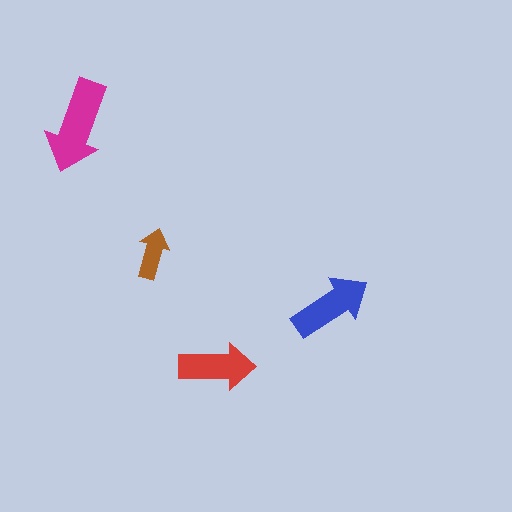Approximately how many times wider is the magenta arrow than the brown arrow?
About 2 times wider.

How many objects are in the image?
There are 4 objects in the image.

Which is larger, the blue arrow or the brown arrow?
The blue one.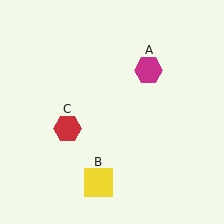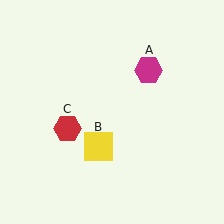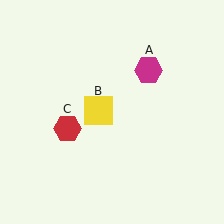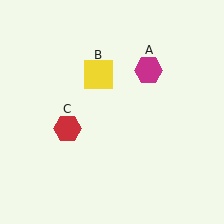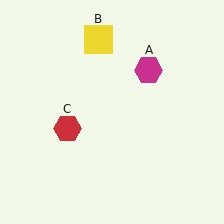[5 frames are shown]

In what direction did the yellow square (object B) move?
The yellow square (object B) moved up.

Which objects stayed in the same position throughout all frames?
Magenta hexagon (object A) and red hexagon (object C) remained stationary.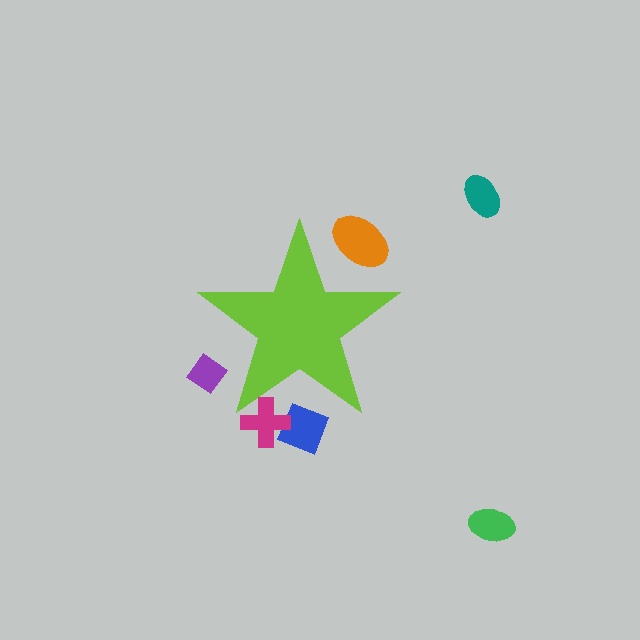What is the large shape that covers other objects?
A lime star.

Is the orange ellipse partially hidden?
Yes, the orange ellipse is partially hidden behind the lime star.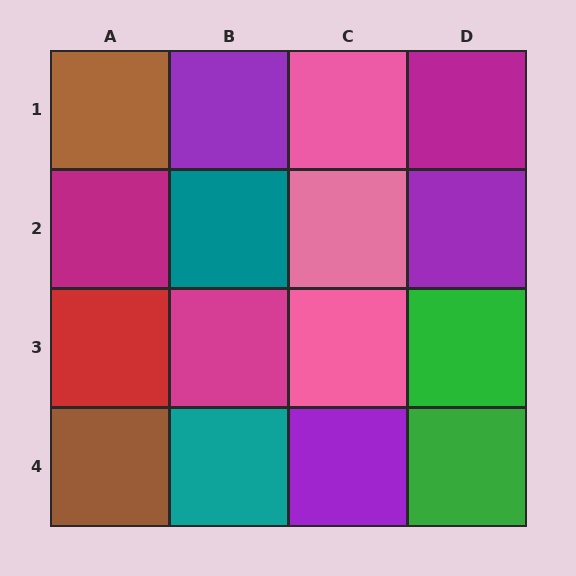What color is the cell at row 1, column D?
Magenta.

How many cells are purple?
3 cells are purple.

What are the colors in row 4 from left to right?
Brown, teal, purple, green.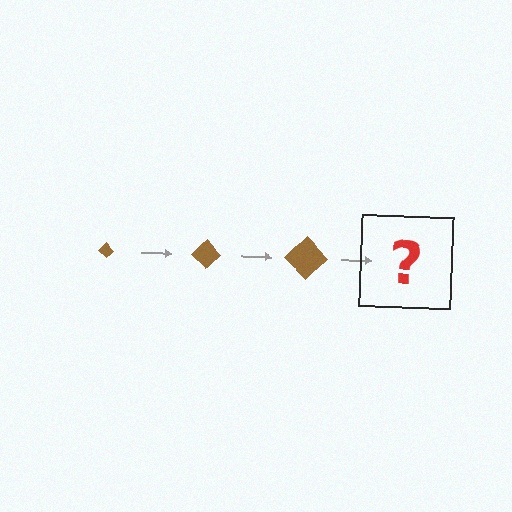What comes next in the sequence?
The next element should be a brown diamond, larger than the previous one.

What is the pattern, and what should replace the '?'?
The pattern is that the diamond gets progressively larger each step. The '?' should be a brown diamond, larger than the previous one.